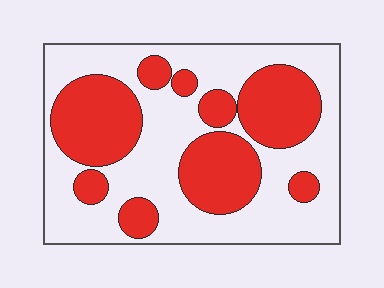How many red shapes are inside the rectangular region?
9.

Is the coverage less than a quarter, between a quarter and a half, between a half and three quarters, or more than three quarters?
Between a quarter and a half.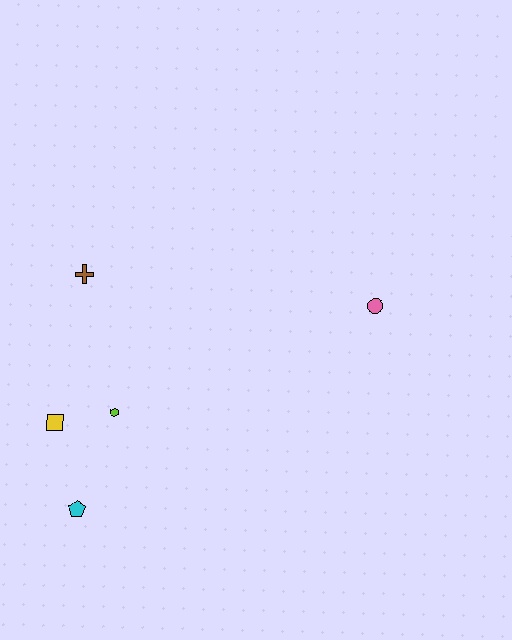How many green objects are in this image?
There are no green objects.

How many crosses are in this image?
There is 1 cross.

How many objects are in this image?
There are 5 objects.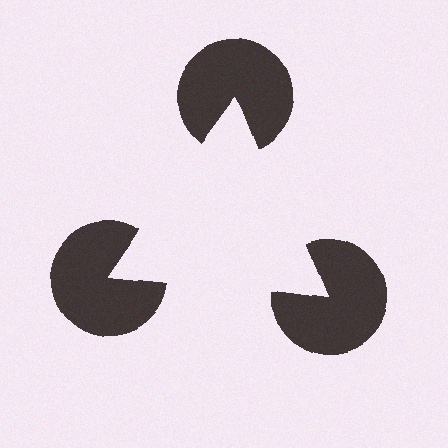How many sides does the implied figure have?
3 sides.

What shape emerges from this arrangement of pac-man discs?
An illusory triangle — its edges are inferred from the aligned wedge cuts in the pac-man discs, not physically drawn.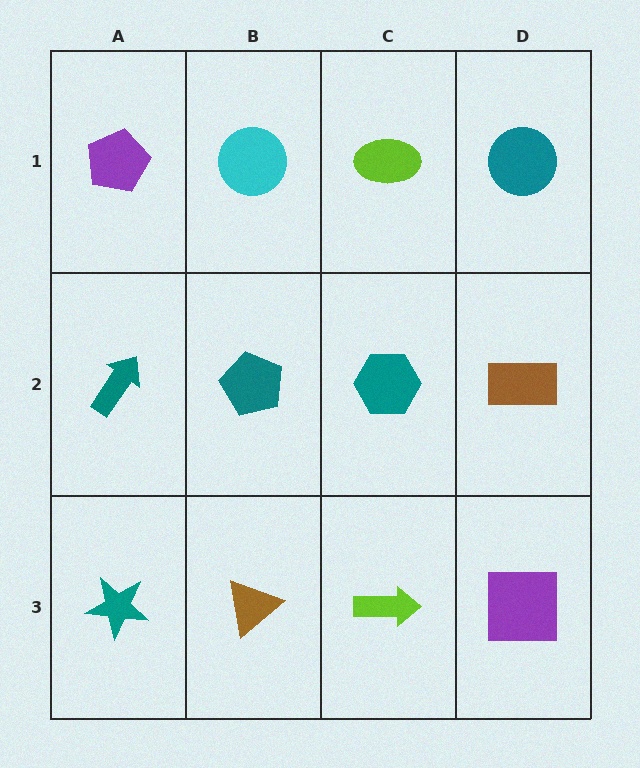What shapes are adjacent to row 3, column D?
A brown rectangle (row 2, column D), a lime arrow (row 3, column C).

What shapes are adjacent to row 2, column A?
A purple pentagon (row 1, column A), a teal star (row 3, column A), a teal pentagon (row 2, column B).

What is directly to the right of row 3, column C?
A purple square.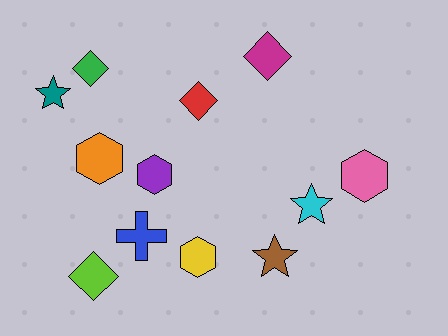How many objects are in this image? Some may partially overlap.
There are 12 objects.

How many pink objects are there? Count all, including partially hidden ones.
There is 1 pink object.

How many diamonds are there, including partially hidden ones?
There are 4 diamonds.